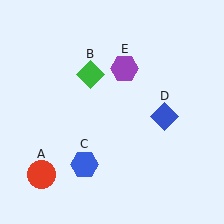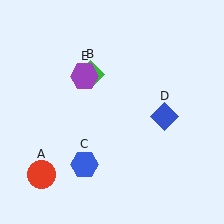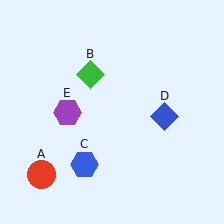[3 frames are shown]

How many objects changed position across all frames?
1 object changed position: purple hexagon (object E).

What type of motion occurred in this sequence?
The purple hexagon (object E) rotated counterclockwise around the center of the scene.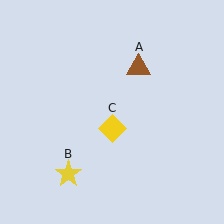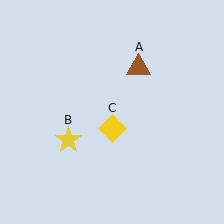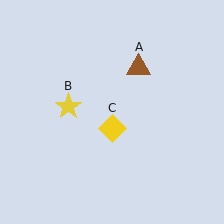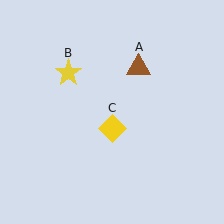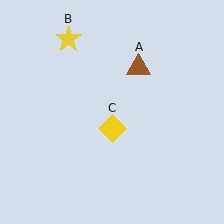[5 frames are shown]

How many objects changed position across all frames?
1 object changed position: yellow star (object B).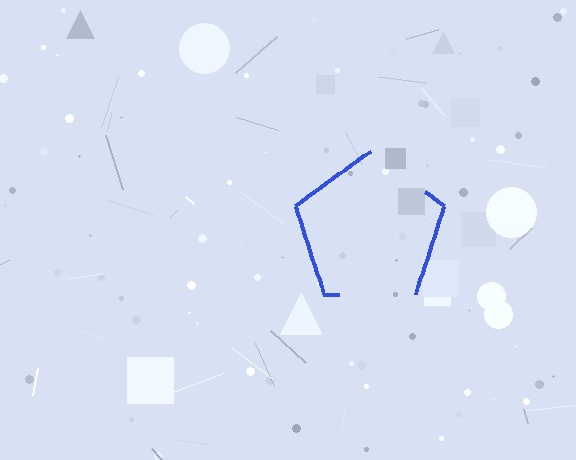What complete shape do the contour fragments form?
The contour fragments form a pentagon.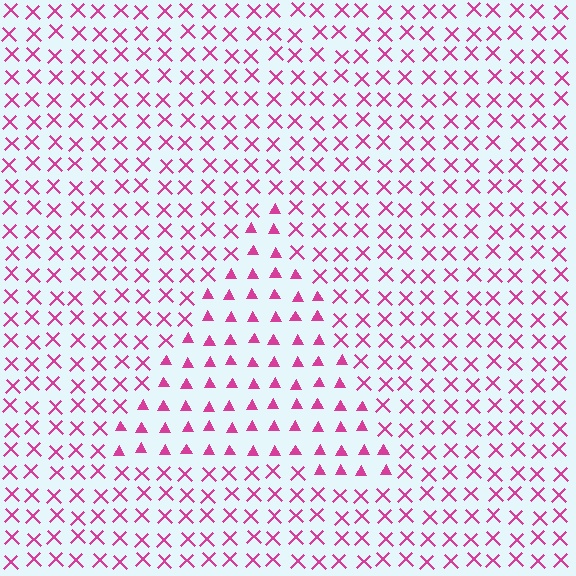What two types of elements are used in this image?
The image uses triangles inside the triangle region and X marks outside it.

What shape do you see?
I see a triangle.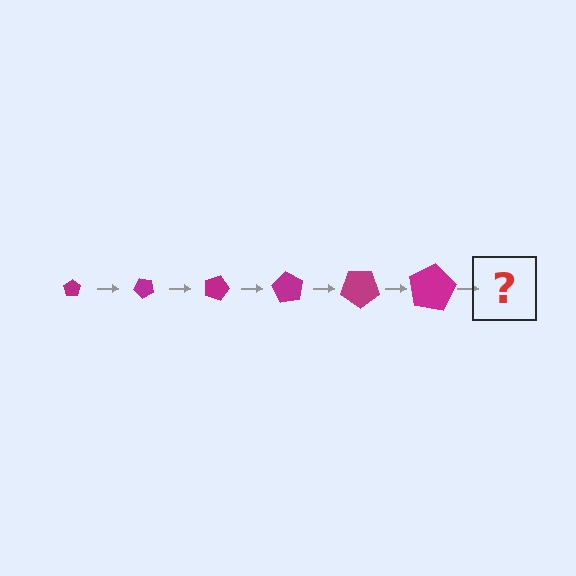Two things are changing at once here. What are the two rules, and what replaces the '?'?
The two rules are that the pentagon grows larger each step and it rotates 45 degrees each step. The '?' should be a pentagon, larger than the previous one and rotated 270 degrees from the start.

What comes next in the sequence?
The next element should be a pentagon, larger than the previous one and rotated 270 degrees from the start.